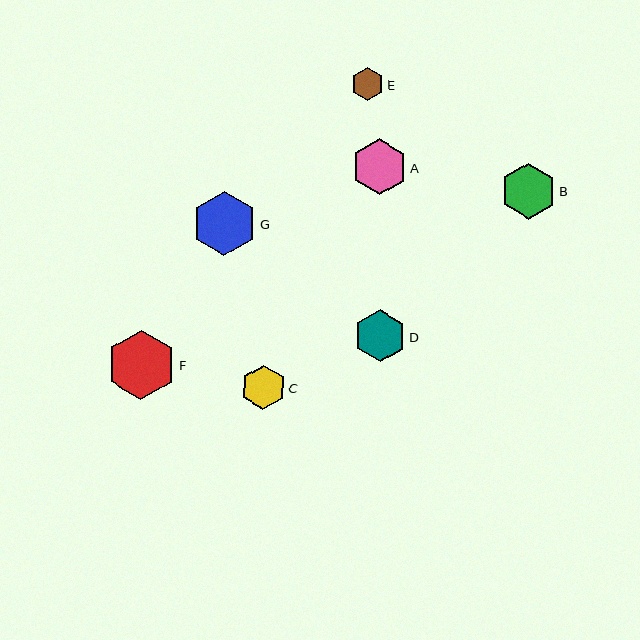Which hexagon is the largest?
Hexagon F is the largest with a size of approximately 69 pixels.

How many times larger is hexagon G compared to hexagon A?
Hexagon G is approximately 1.2 times the size of hexagon A.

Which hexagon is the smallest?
Hexagon E is the smallest with a size of approximately 32 pixels.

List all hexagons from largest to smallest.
From largest to smallest: F, G, A, B, D, C, E.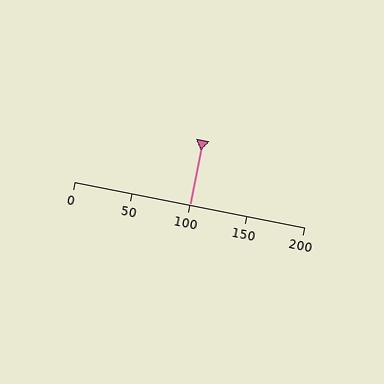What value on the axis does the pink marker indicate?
The marker indicates approximately 100.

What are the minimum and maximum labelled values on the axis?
The axis runs from 0 to 200.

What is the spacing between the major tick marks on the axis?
The major ticks are spaced 50 apart.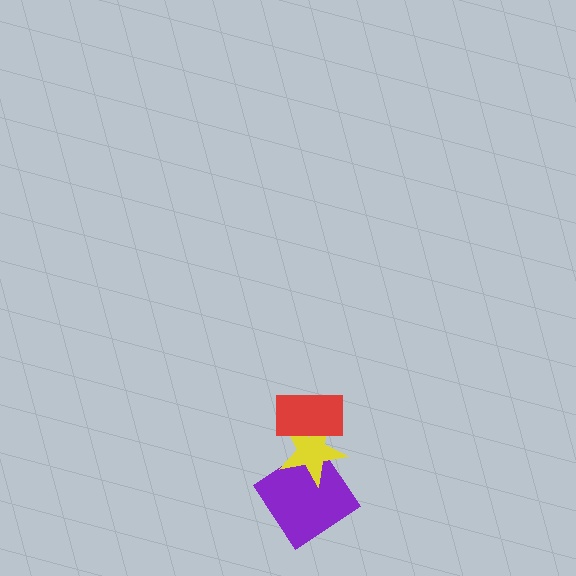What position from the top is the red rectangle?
The red rectangle is 1st from the top.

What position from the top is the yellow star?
The yellow star is 2nd from the top.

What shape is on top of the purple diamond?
The yellow star is on top of the purple diamond.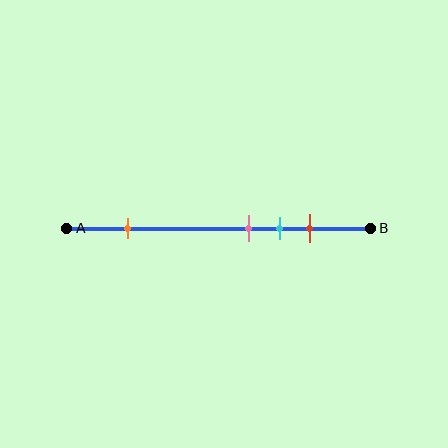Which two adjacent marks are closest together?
The pink and cyan marks are the closest adjacent pair.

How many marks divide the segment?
There are 4 marks dividing the segment.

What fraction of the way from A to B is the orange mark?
The orange mark is approximately 20% (0.2) of the way from A to B.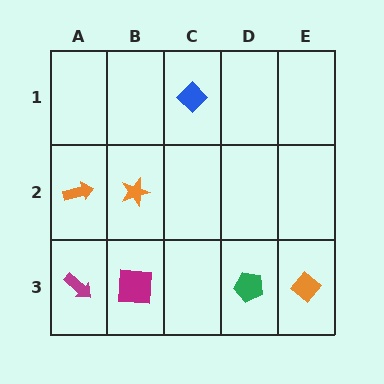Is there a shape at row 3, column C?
No, that cell is empty.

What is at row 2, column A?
An orange arrow.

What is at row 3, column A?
A magenta arrow.